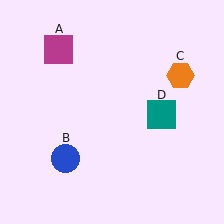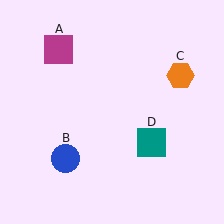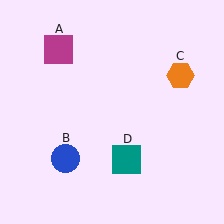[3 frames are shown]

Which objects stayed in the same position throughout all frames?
Magenta square (object A) and blue circle (object B) and orange hexagon (object C) remained stationary.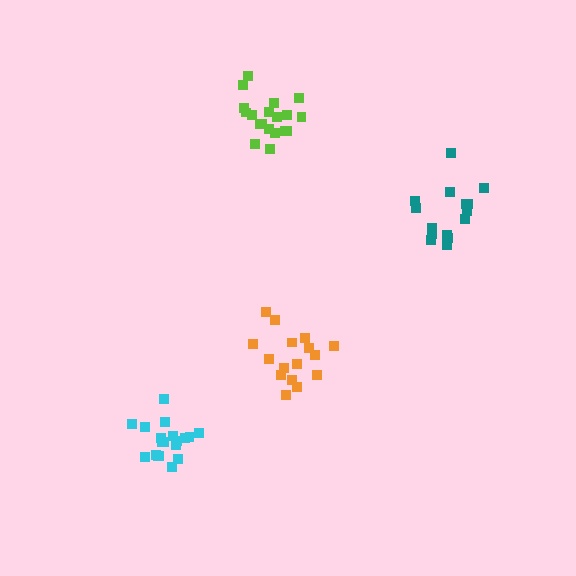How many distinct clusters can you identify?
There are 4 distinct clusters.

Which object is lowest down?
The cyan cluster is bottommost.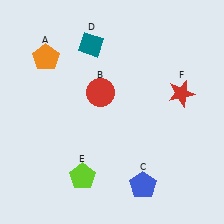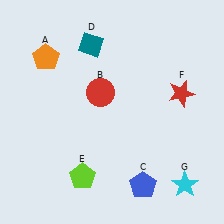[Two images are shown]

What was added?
A cyan star (G) was added in Image 2.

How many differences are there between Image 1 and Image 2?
There is 1 difference between the two images.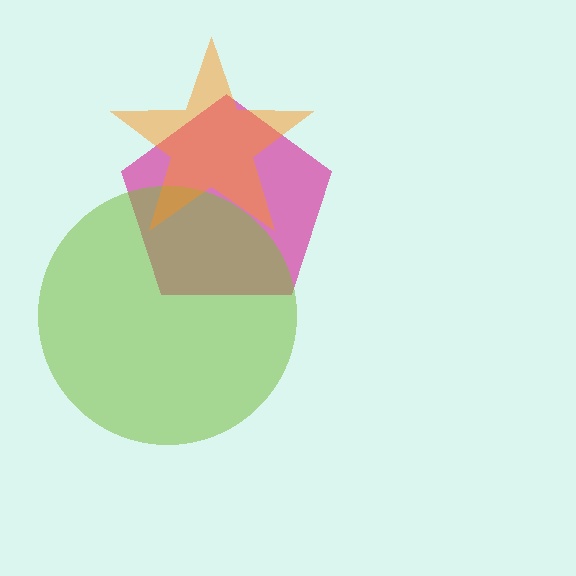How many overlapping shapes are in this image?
There are 3 overlapping shapes in the image.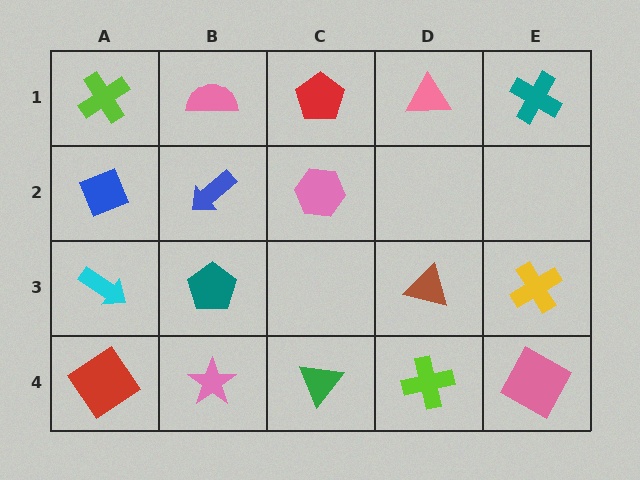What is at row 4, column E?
A pink square.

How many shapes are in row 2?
3 shapes.